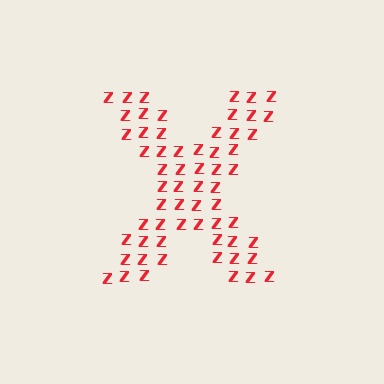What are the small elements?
The small elements are letter Z's.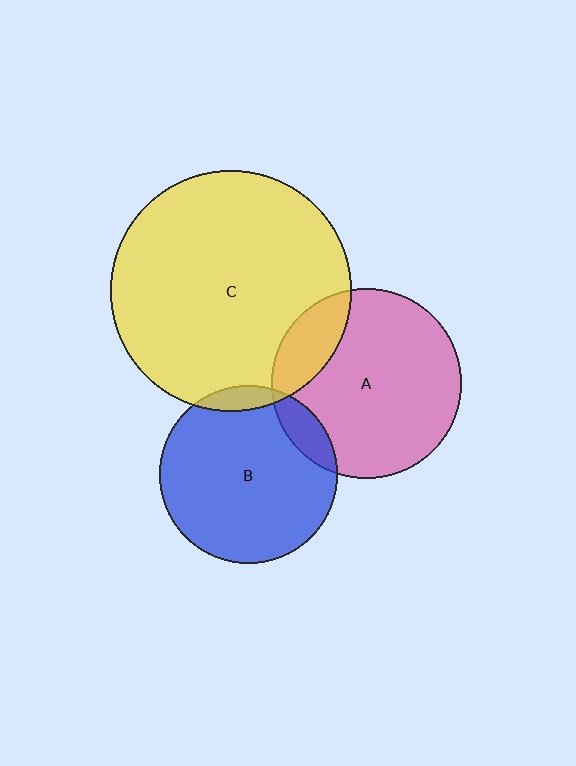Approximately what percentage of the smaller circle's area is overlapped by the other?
Approximately 5%.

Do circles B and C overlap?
Yes.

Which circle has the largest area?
Circle C (yellow).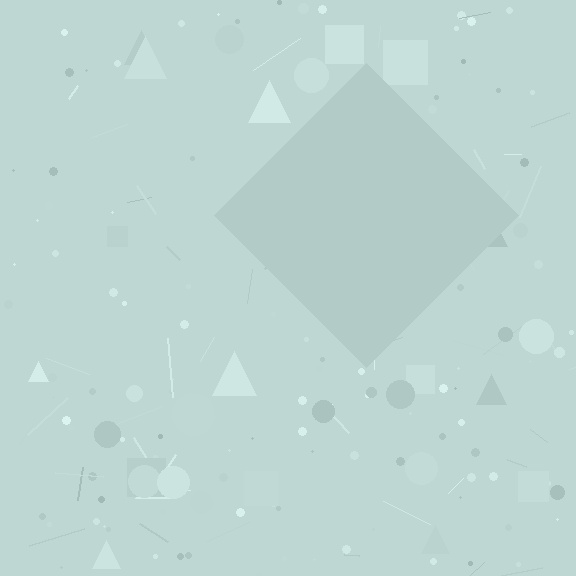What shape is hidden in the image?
A diamond is hidden in the image.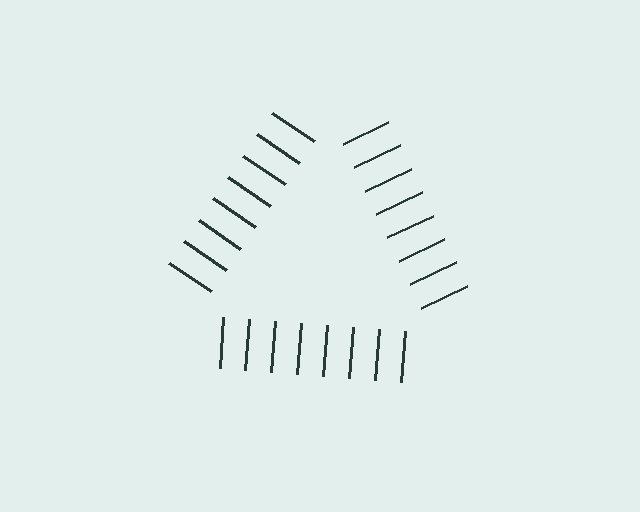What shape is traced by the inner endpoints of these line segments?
An illusory triangle — the line segments terminate on its edges but no continuous stroke is drawn.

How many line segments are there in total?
24 — 8 along each of the 3 edges.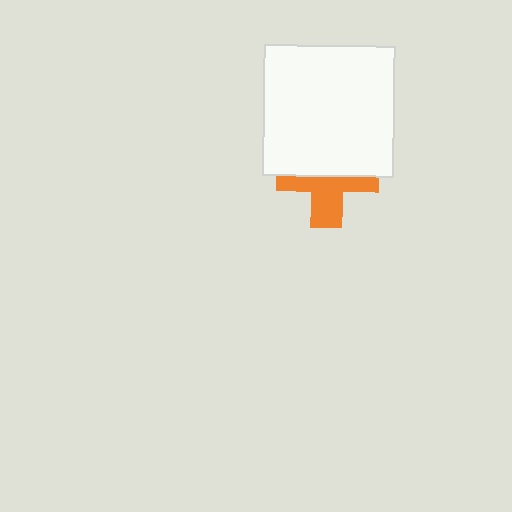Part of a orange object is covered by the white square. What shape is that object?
It is a cross.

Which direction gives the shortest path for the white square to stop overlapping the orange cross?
Moving up gives the shortest separation.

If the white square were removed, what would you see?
You would see the complete orange cross.